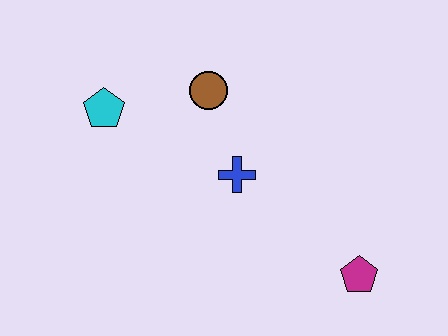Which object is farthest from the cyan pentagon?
The magenta pentagon is farthest from the cyan pentagon.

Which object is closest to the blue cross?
The brown circle is closest to the blue cross.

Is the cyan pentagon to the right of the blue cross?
No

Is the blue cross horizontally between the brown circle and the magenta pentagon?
Yes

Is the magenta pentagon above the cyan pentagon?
No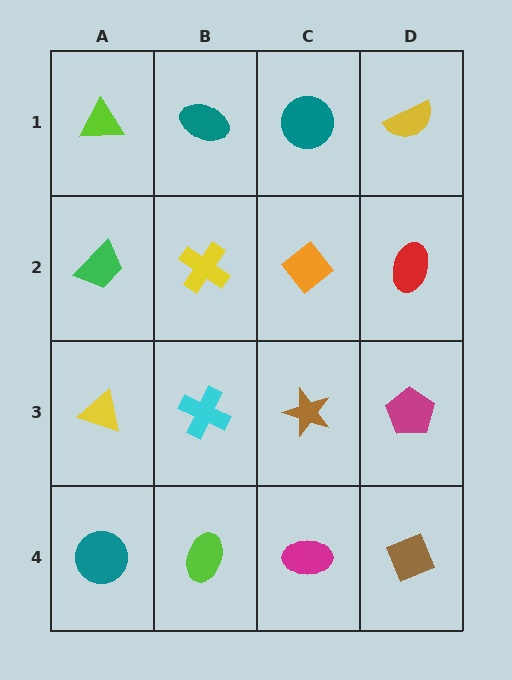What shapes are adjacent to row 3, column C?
An orange diamond (row 2, column C), a magenta ellipse (row 4, column C), a cyan cross (row 3, column B), a magenta pentagon (row 3, column D).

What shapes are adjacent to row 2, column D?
A yellow semicircle (row 1, column D), a magenta pentagon (row 3, column D), an orange diamond (row 2, column C).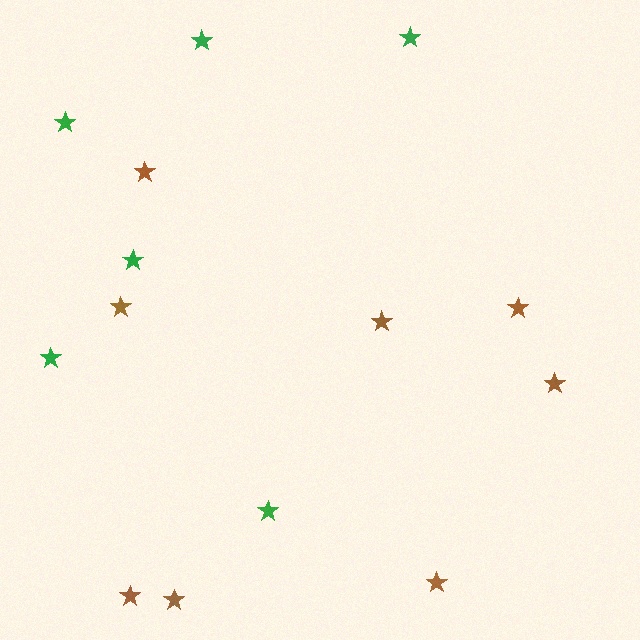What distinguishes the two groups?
There are 2 groups: one group of green stars (6) and one group of brown stars (8).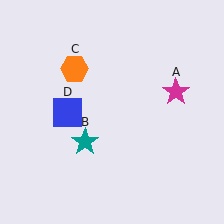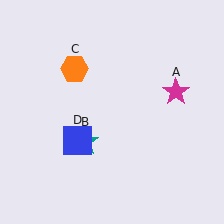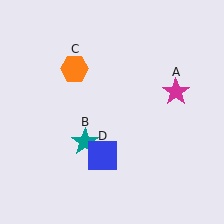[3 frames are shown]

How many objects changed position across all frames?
1 object changed position: blue square (object D).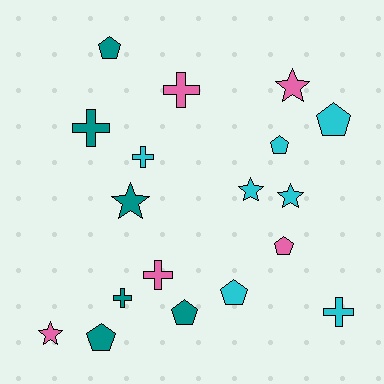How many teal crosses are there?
There are 2 teal crosses.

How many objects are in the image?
There are 18 objects.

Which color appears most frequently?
Cyan, with 7 objects.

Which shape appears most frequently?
Pentagon, with 7 objects.